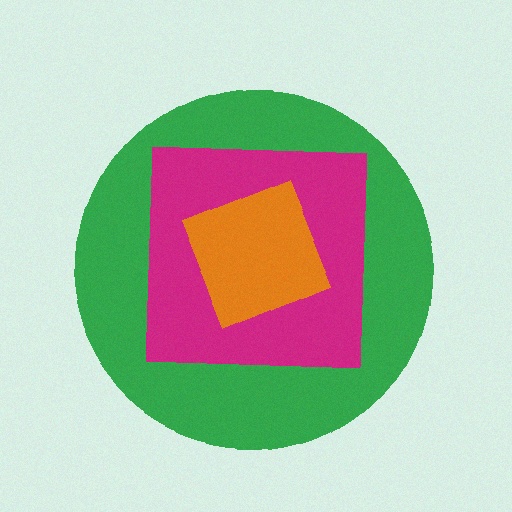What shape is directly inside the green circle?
The magenta square.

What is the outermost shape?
The green circle.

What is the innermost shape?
The orange diamond.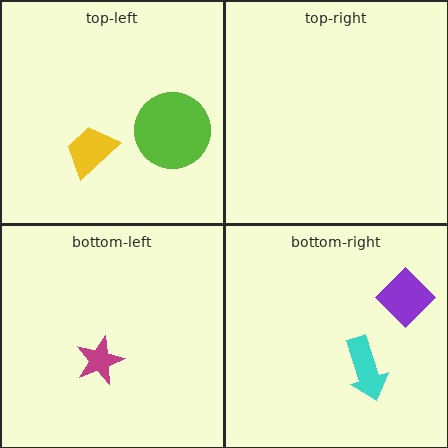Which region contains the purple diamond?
The bottom-right region.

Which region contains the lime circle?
The top-left region.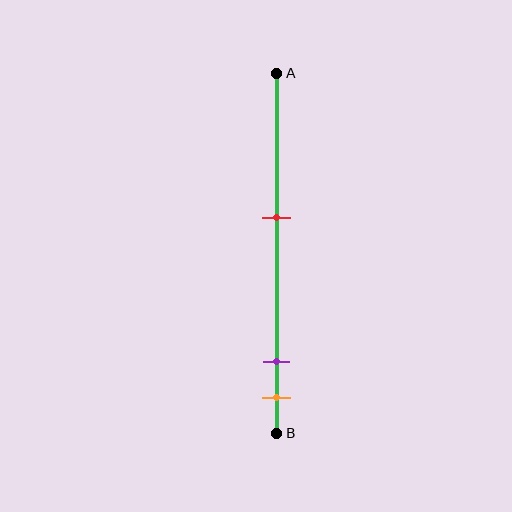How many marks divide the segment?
There are 3 marks dividing the segment.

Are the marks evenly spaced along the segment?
No, the marks are not evenly spaced.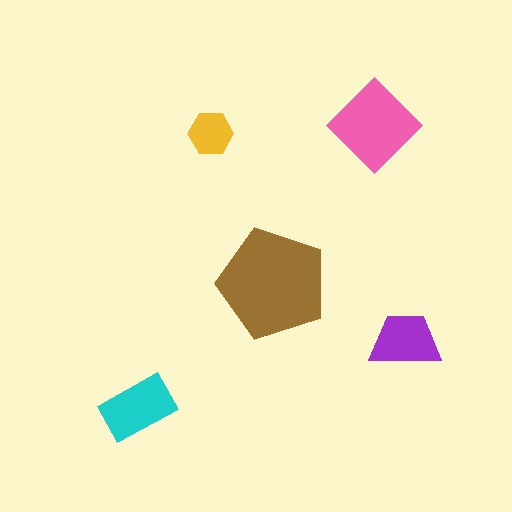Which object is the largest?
The brown pentagon.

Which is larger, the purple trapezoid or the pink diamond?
The pink diamond.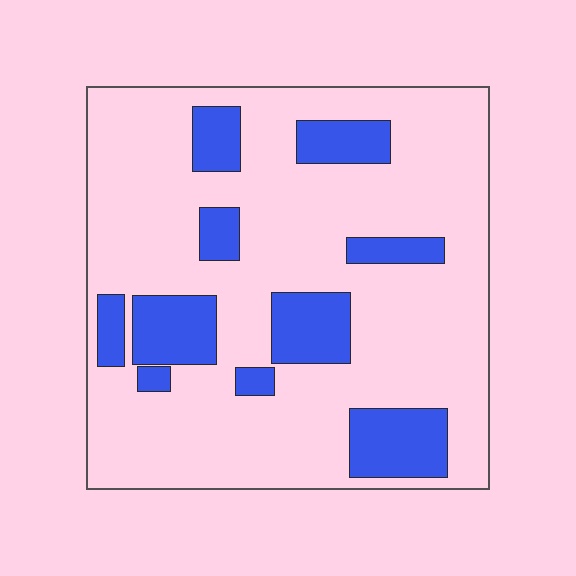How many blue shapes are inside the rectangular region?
10.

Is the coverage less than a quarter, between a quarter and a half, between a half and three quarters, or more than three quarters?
Less than a quarter.